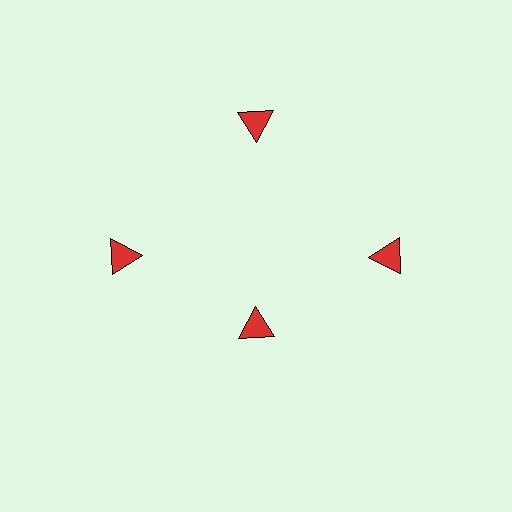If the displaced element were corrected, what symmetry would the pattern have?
It would have 4-fold rotational symmetry — the pattern would map onto itself every 90 degrees.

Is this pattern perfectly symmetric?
No. The 4 red triangles are arranged in a ring, but one element near the 6 o'clock position is pulled inward toward the center, breaking the 4-fold rotational symmetry.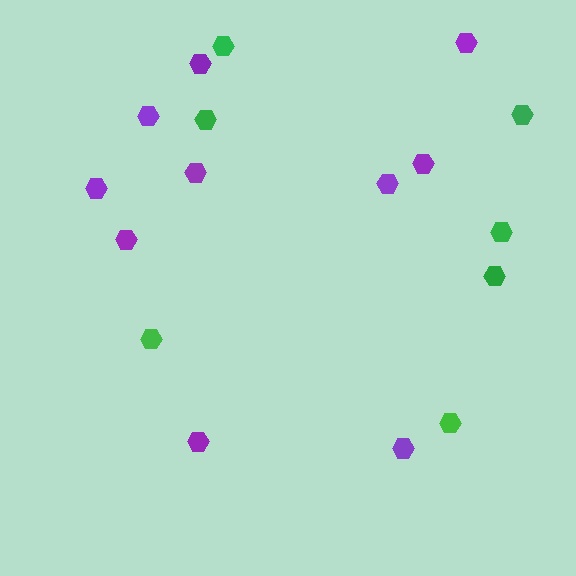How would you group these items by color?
There are 2 groups: one group of green hexagons (7) and one group of purple hexagons (10).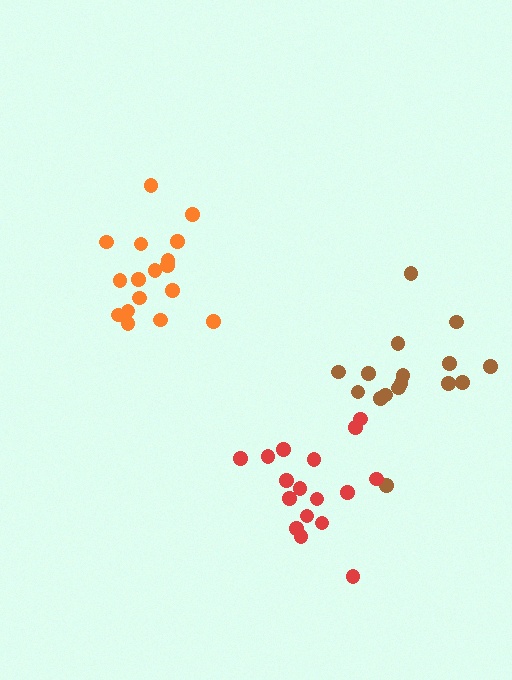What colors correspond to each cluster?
The clusters are colored: brown, orange, red.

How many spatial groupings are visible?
There are 3 spatial groupings.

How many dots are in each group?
Group 1: 16 dots, Group 2: 17 dots, Group 3: 17 dots (50 total).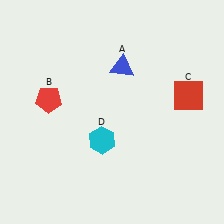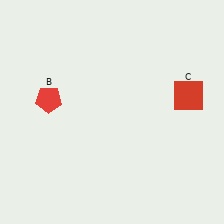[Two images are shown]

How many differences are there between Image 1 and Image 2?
There are 2 differences between the two images.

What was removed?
The blue triangle (A), the cyan hexagon (D) were removed in Image 2.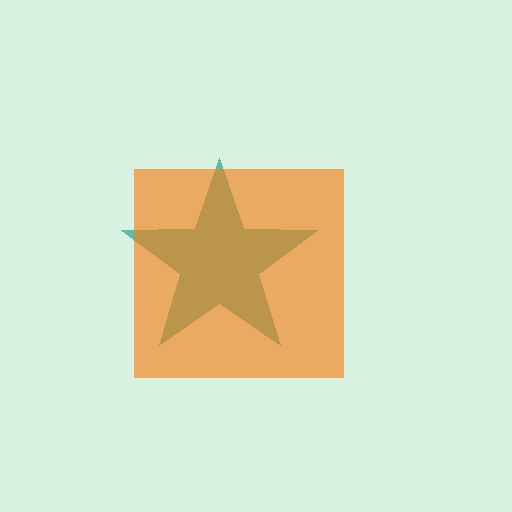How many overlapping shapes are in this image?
There are 2 overlapping shapes in the image.